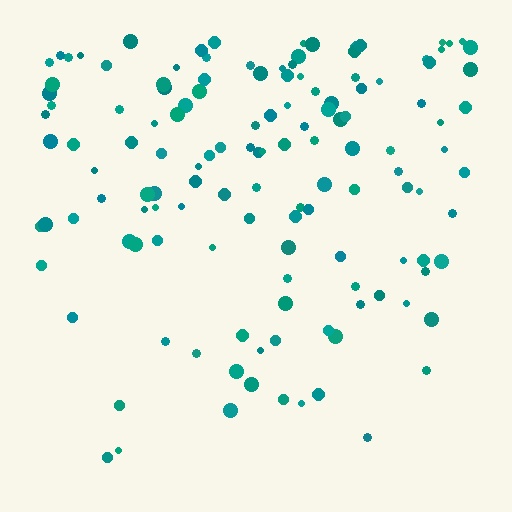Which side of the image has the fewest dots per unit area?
The bottom.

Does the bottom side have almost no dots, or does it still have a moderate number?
Still a moderate number, just noticeably fewer than the top.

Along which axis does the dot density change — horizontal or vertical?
Vertical.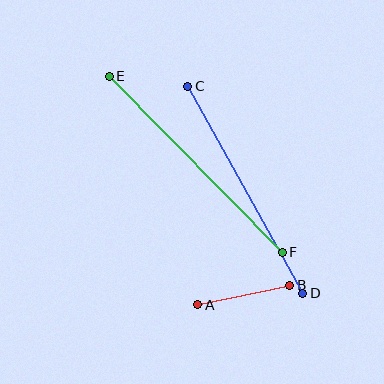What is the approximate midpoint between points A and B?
The midpoint is at approximately (244, 295) pixels.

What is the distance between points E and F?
The distance is approximately 246 pixels.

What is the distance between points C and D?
The distance is approximately 237 pixels.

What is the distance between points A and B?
The distance is approximately 94 pixels.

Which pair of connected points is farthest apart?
Points E and F are farthest apart.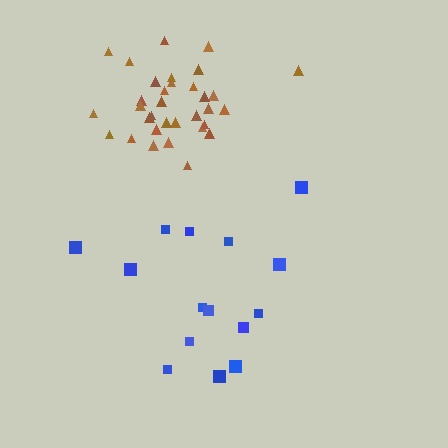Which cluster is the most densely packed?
Brown.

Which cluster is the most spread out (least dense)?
Blue.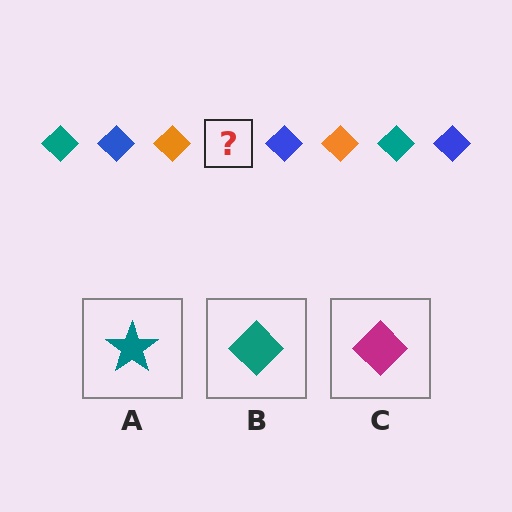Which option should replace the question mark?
Option B.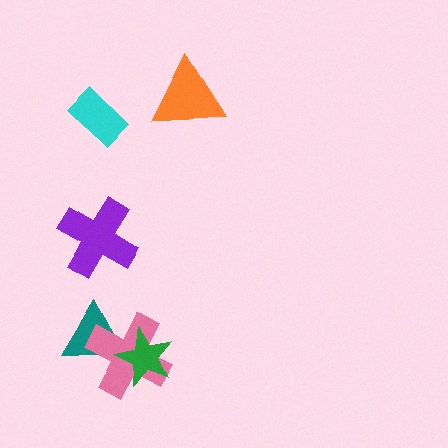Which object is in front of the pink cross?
The green star is in front of the pink cross.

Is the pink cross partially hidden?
Yes, it is partially covered by another shape.